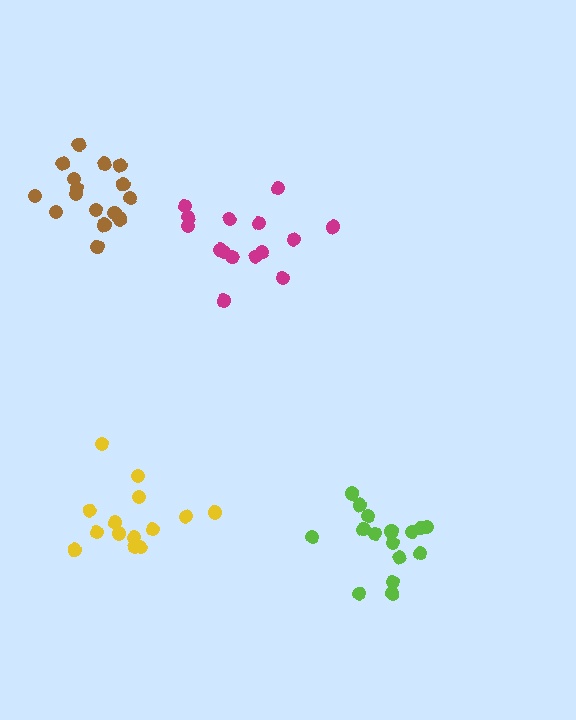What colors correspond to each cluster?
The clusters are colored: brown, yellow, magenta, lime.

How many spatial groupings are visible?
There are 4 spatial groupings.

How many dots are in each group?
Group 1: 17 dots, Group 2: 14 dots, Group 3: 15 dots, Group 4: 16 dots (62 total).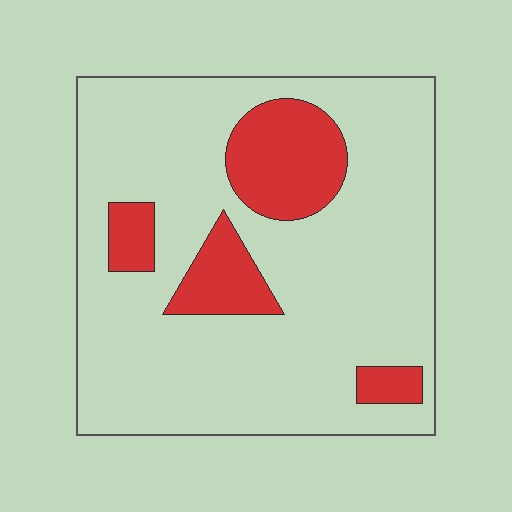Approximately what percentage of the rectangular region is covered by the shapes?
Approximately 20%.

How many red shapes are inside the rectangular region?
4.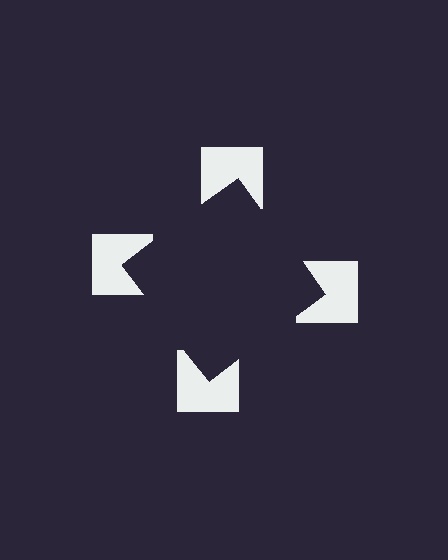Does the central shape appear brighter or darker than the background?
It typically appears slightly darker than the background, even though no actual brightness change is drawn.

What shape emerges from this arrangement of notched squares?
An illusory square — its edges are inferred from the aligned wedge cuts in the notched squares, not physically drawn.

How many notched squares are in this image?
There are 4 — one at each vertex of the illusory square.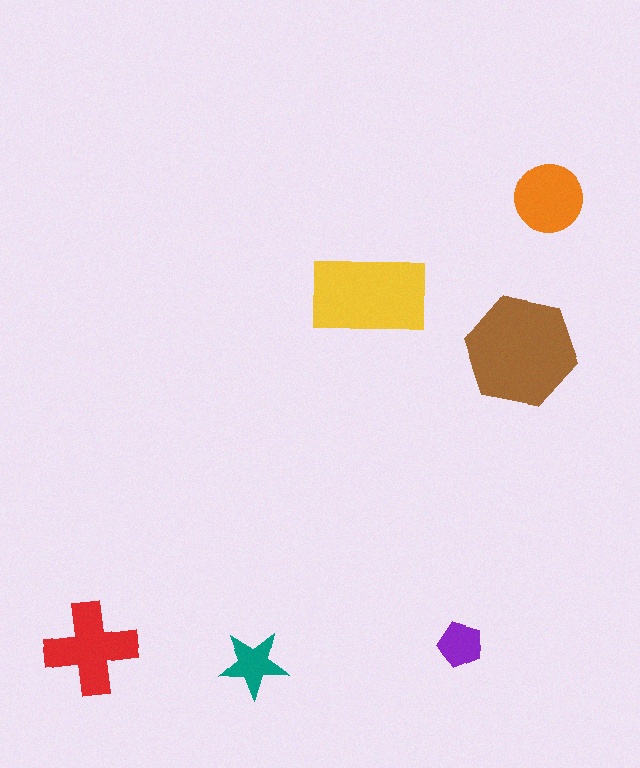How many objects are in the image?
There are 6 objects in the image.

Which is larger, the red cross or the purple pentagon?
The red cross.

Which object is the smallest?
The purple pentagon.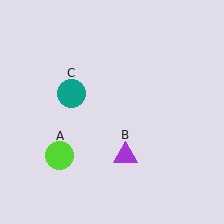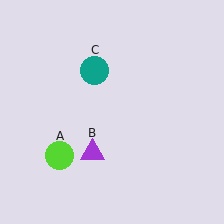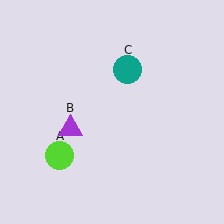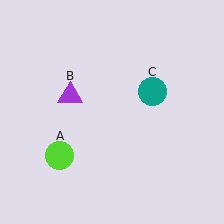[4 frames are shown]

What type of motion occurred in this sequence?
The purple triangle (object B), teal circle (object C) rotated clockwise around the center of the scene.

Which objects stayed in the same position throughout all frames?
Lime circle (object A) remained stationary.